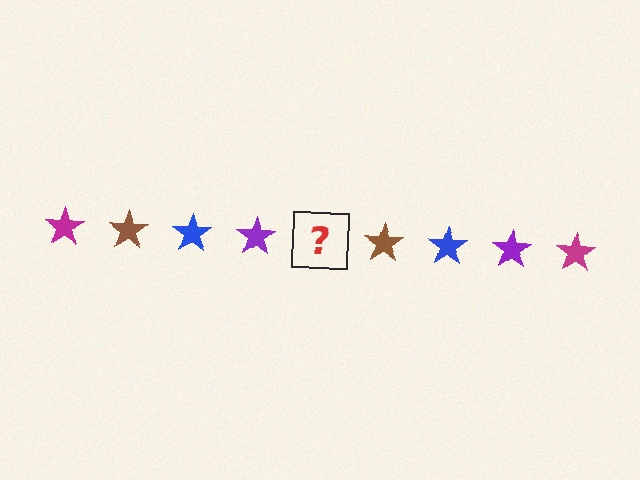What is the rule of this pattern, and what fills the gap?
The rule is that the pattern cycles through magenta, brown, blue, purple stars. The gap should be filled with a magenta star.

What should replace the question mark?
The question mark should be replaced with a magenta star.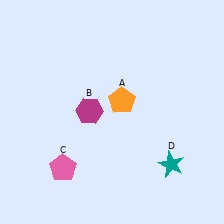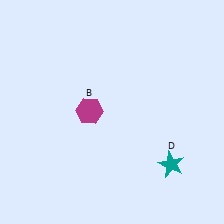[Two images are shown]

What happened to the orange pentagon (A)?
The orange pentagon (A) was removed in Image 2. It was in the top-right area of Image 1.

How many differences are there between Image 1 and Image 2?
There are 2 differences between the two images.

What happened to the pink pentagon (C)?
The pink pentagon (C) was removed in Image 2. It was in the bottom-left area of Image 1.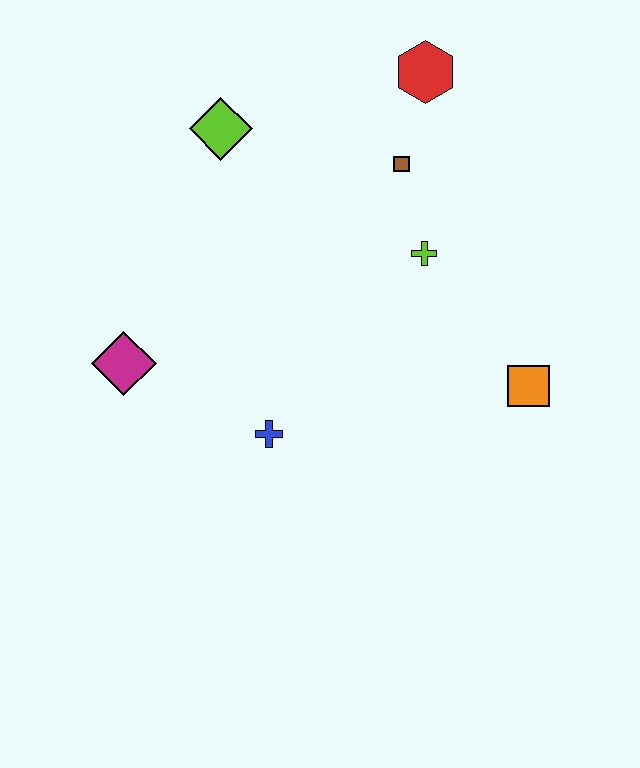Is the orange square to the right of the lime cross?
Yes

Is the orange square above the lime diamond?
No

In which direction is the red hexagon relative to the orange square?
The red hexagon is above the orange square.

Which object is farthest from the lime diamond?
The orange square is farthest from the lime diamond.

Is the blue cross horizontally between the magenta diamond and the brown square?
Yes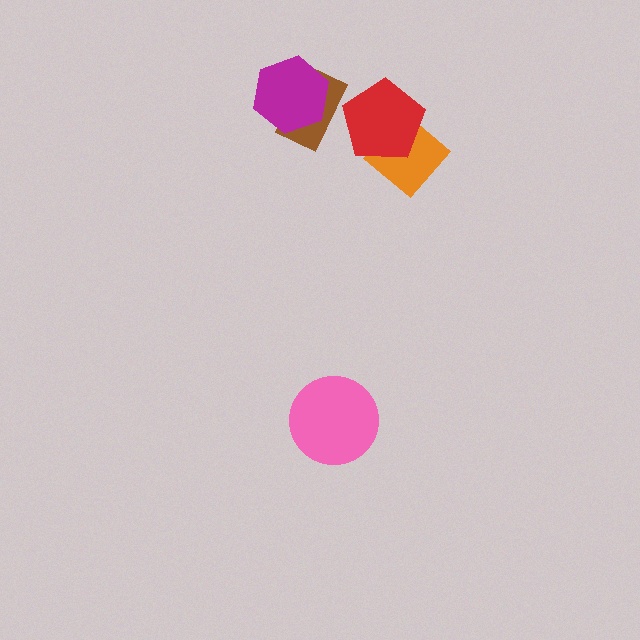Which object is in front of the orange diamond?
The red pentagon is in front of the orange diamond.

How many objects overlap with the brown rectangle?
2 objects overlap with the brown rectangle.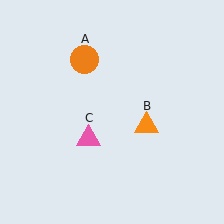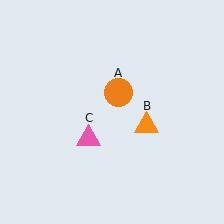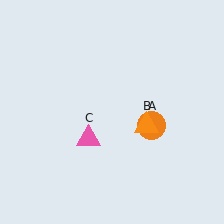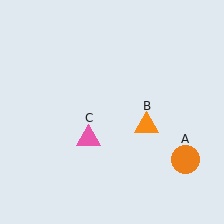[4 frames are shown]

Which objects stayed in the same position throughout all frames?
Orange triangle (object B) and pink triangle (object C) remained stationary.